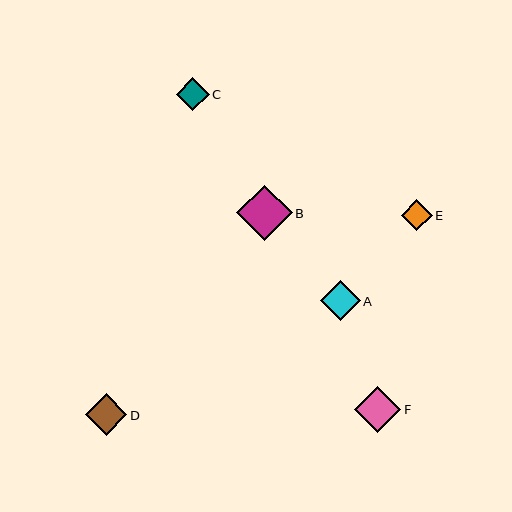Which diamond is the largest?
Diamond B is the largest with a size of approximately 56 pixels.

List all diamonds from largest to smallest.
From largest to smallest: B, F, D, A, C, E.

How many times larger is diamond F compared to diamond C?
Diamond F is approximately 1.4 times the size of diamond C.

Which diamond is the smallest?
Diamond E is the smallest with a size of approximately 31 pixels.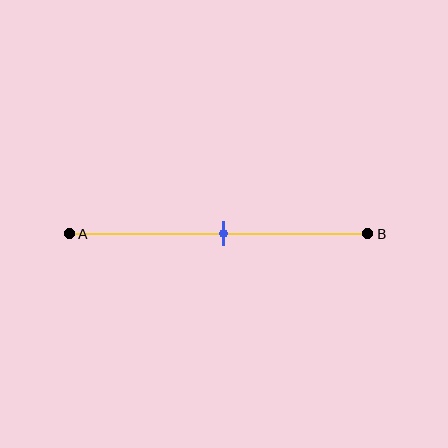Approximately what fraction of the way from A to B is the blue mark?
The blue mark is approximately 50% of the way from A to B.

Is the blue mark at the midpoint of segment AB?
Yes, the mark is approximately at the midpoint.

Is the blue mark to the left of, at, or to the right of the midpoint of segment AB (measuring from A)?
The blue mark is approximately at the midpoint of segment AB.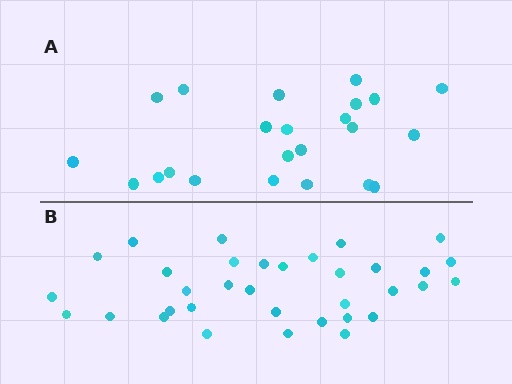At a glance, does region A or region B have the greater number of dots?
Region B (the bottom region) has more dots.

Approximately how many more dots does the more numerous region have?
Region B has roughly 12 or so more dots than region A.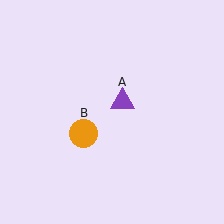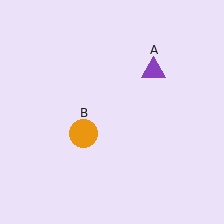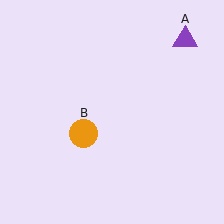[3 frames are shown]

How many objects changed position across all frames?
1 object changed position: purple triangle (object A).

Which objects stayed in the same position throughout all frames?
Orange circle (object B) remained stationary.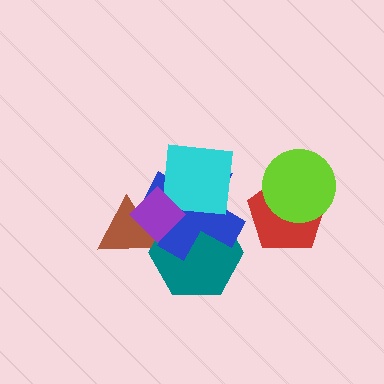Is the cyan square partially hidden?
Yes, it is partially covered by another shape.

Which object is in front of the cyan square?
The purple diamond is in front of the cyan square.